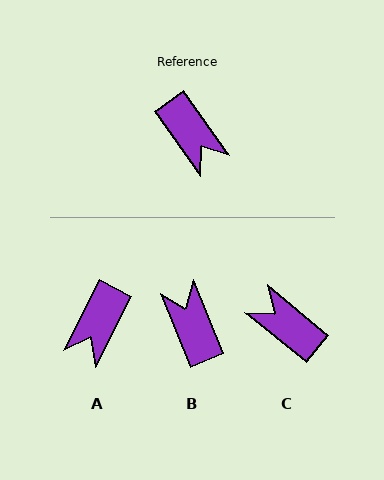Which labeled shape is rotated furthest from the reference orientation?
B, about 167 degrees away.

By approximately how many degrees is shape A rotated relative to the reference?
Approximately 62 degrees clockwise.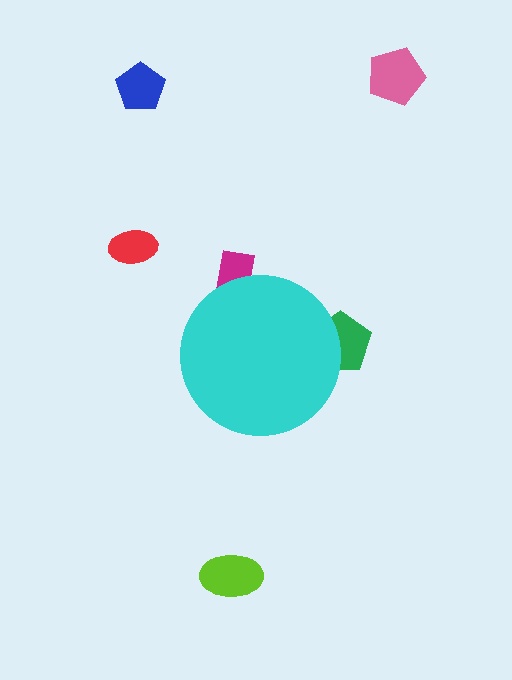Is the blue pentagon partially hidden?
No, the blue pentagon is fully visible.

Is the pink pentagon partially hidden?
No, the pink pentagon is fully visible.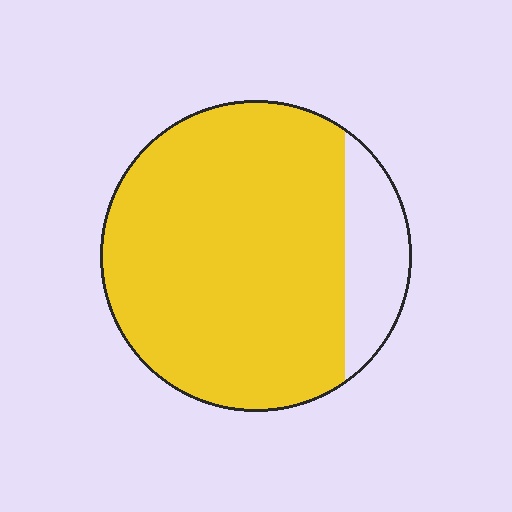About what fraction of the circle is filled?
About five sixths (5/6).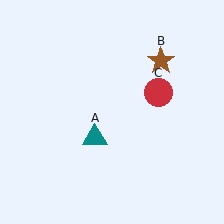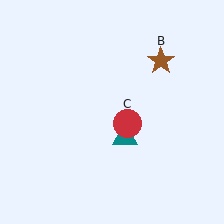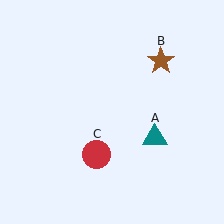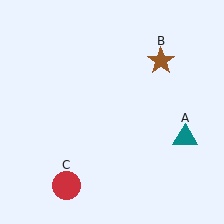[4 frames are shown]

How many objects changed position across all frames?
2 objects changed position: teal triangle (object A), red circle (object C).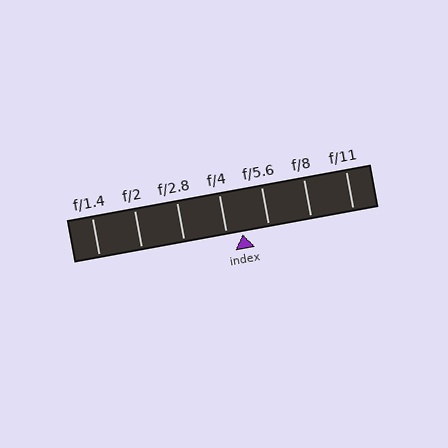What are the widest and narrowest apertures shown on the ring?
The widest aperture shown is f/1.4 and the narrowest is f/11.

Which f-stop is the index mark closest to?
The index mark is closest to f/4.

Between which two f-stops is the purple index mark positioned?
The index mark is between f/4 and f/5.6.